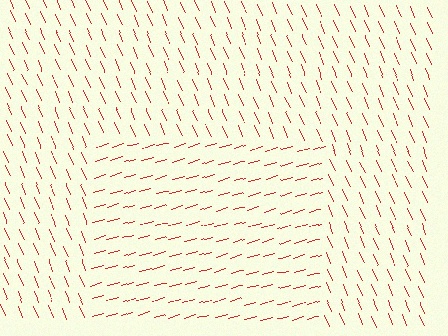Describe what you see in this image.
The image is filled with small red line segments. A rectangle region in the image has lines oriented differently from the surrounding lines, creating a visible texture boundary.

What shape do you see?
I see a rectangle.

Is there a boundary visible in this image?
Yes, there is a texture boundary formed by a change in line orientation.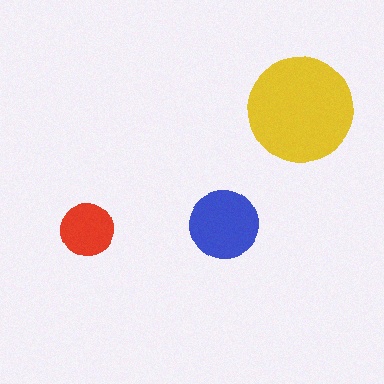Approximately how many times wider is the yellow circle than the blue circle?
About 1.5 times wider.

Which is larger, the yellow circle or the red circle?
The yellow one.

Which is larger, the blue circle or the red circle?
The blue one.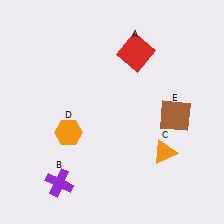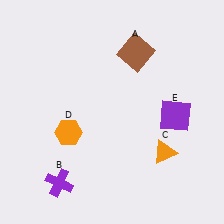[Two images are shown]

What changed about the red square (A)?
In Image 1, A is red. In Image 2, it changed to brown.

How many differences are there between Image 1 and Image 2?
There are 2 differences between the two images.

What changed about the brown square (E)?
In Image 1, E is brown. In Image 2, it changed to purple.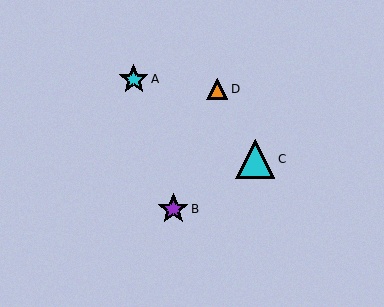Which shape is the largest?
The cyan triangle (labeled C) is the largest.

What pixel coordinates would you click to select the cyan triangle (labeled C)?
Click at (255, 159) to select the cyan triangle C.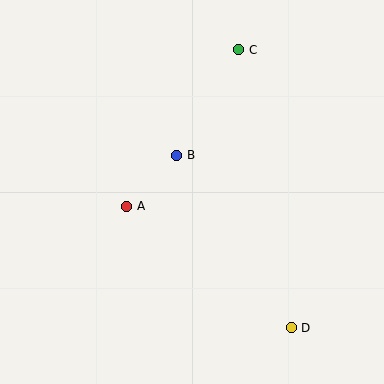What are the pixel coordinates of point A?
Point A is at (127, 206).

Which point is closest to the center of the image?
Point B at (177, 155) is closest to the center.